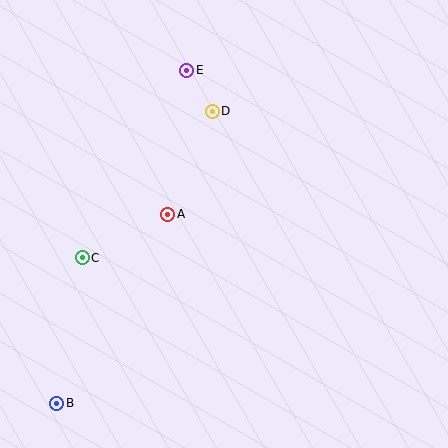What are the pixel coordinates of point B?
Point B is at (57, 403).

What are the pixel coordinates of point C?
Point C is at (82, 258).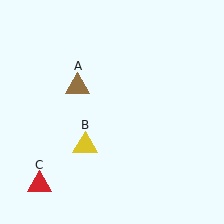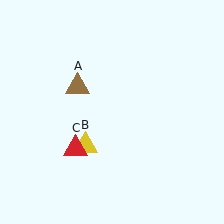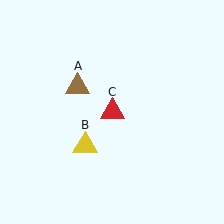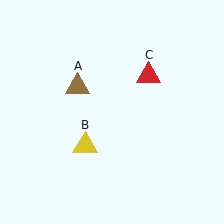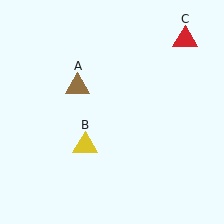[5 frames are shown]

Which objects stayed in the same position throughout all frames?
Brown triangle (object A) and yellow triangle (object B) remained stationary.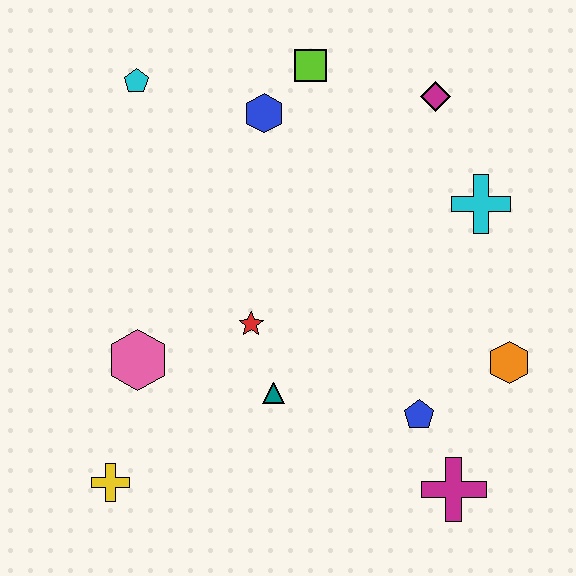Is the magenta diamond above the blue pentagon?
Yes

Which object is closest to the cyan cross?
The magenta diamond is closest to the cyan cross.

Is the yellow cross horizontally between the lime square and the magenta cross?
No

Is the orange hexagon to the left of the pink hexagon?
No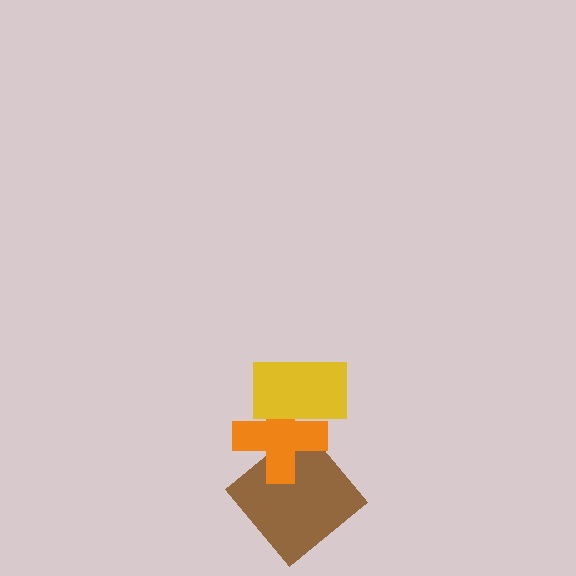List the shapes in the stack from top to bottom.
From top to bottom: the yellow rectangle, the orange cross, the brown diamond.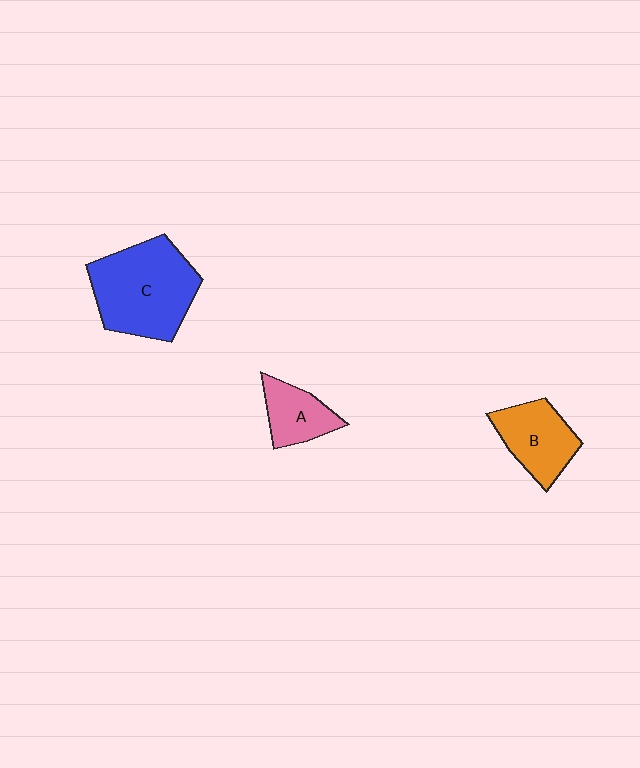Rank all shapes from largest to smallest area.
From largest to smallest: C (blue), B (orange), A (pink).